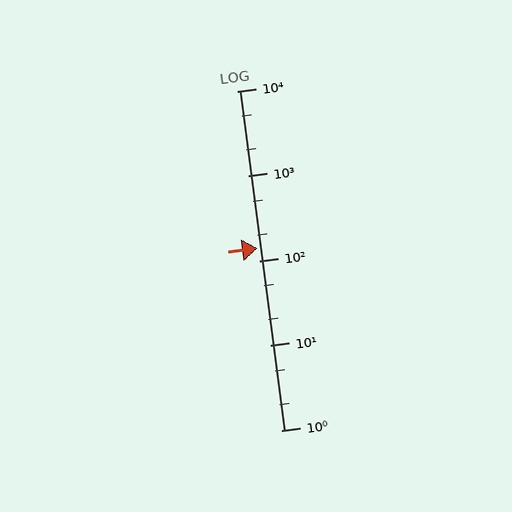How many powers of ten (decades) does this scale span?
The scale spans 4 decades, from 1 to 10000.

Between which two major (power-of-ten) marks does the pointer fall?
The pointer is between 100 and 1000.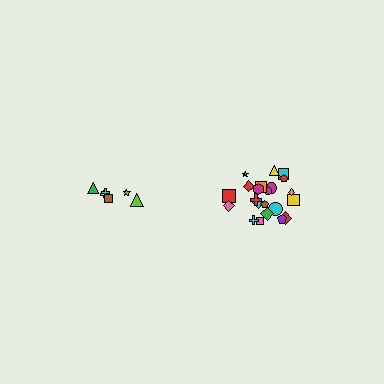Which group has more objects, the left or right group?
The right group.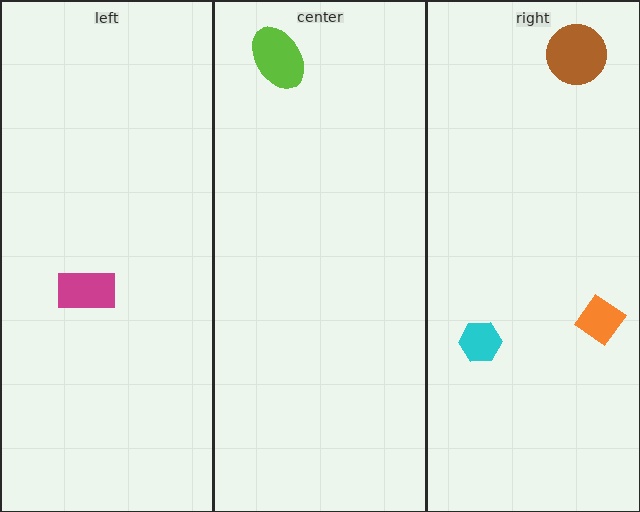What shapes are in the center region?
The lime ellipse.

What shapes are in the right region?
The brown circle, the cyan hexagon, the orange diamond.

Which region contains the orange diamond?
The right region.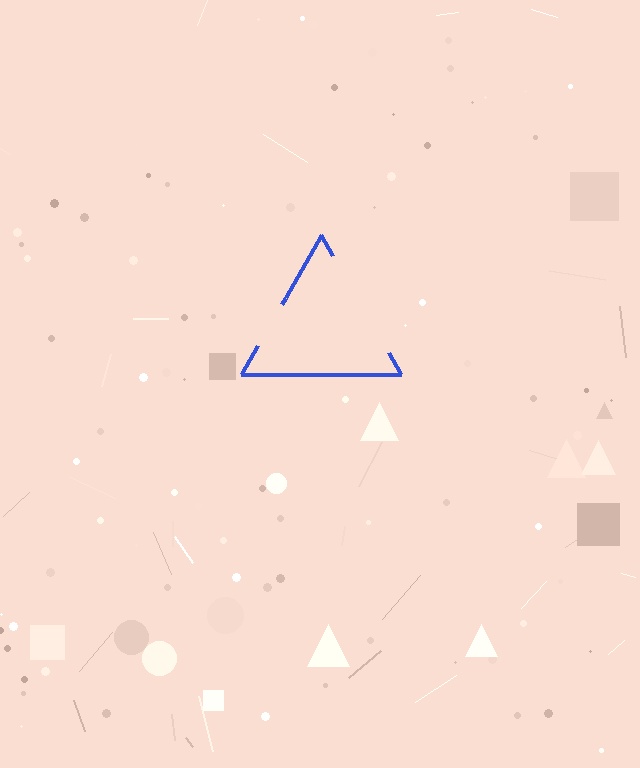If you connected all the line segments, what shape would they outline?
They would outline a triangle.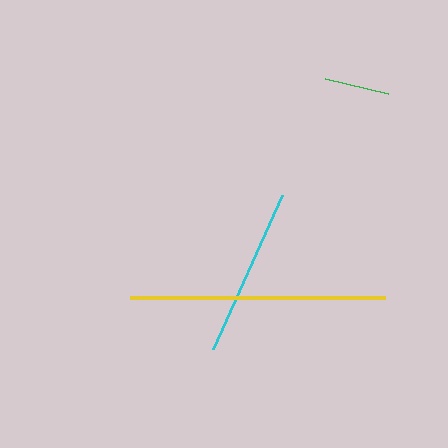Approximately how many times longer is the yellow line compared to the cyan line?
The yellow line is approximately 1.5 times the length of the cyan line.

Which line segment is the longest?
The yellow line is the longest at approximately 255 pixels.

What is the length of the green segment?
The green segment is approximately 65 pixels long.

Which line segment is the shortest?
The green line is the shortest at approximately 65 pixels.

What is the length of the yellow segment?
The yellow segment is approximately 255 pixels long.